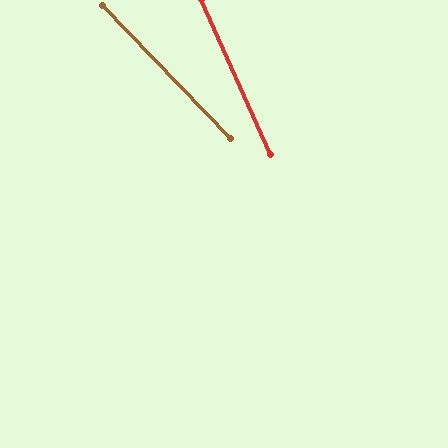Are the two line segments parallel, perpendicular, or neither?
Neither parallel nor perpendicular — they differ by about 19°.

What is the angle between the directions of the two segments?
Approximately 19 degrees.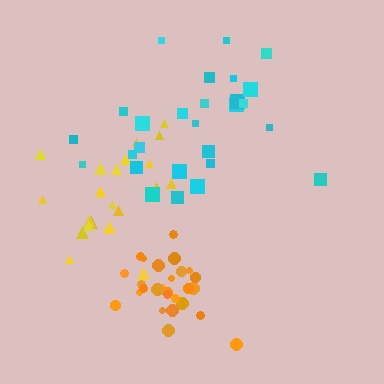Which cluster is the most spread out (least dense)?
Yellow.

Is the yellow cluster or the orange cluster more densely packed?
Orange.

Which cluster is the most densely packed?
Orange.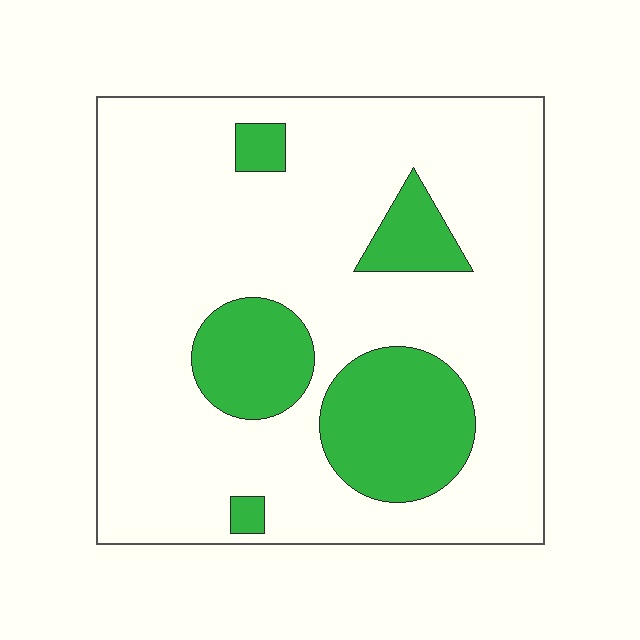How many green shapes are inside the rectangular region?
5.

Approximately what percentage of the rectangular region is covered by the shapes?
Approximately 20%.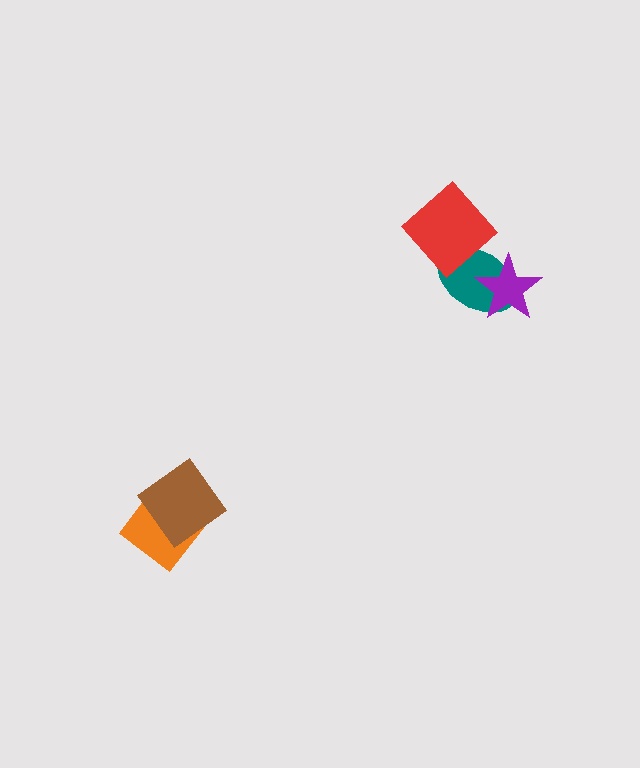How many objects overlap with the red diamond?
1 object overlaps with the red diamond.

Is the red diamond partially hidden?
No, no other shape covers it.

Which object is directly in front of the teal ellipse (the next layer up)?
The red diamond is directly in front of the teal ellipse.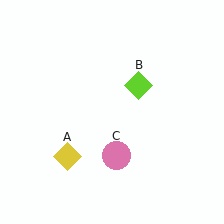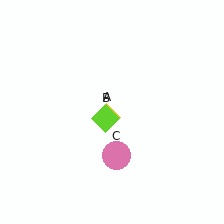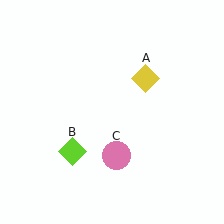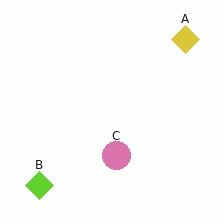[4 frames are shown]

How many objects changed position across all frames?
2 objects changed position: yellow diamond (object A), lime diamond (object B).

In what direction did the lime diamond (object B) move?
The lime diamond (object B) moved down and to the left.